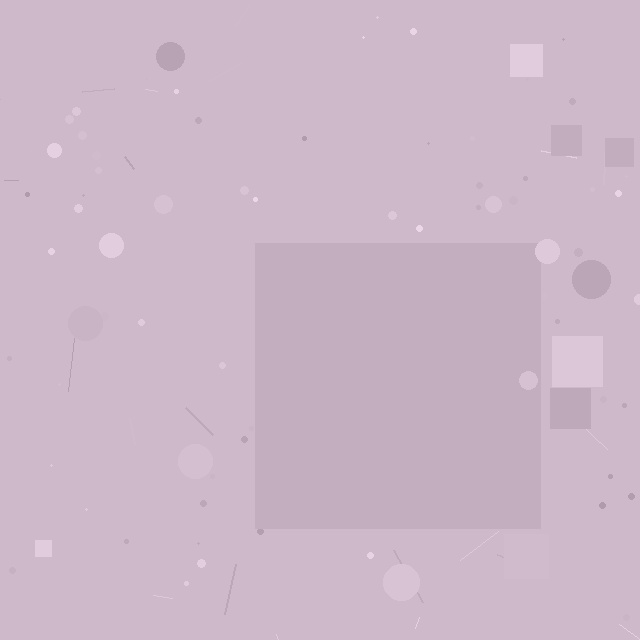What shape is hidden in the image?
A square is hidden in the image.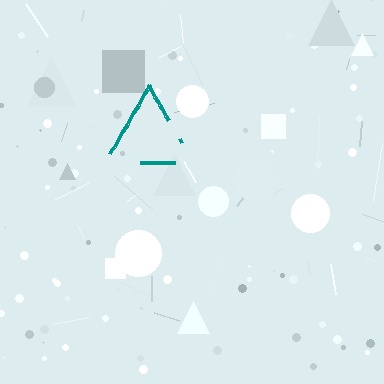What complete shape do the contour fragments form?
The contour fragments form a triangle.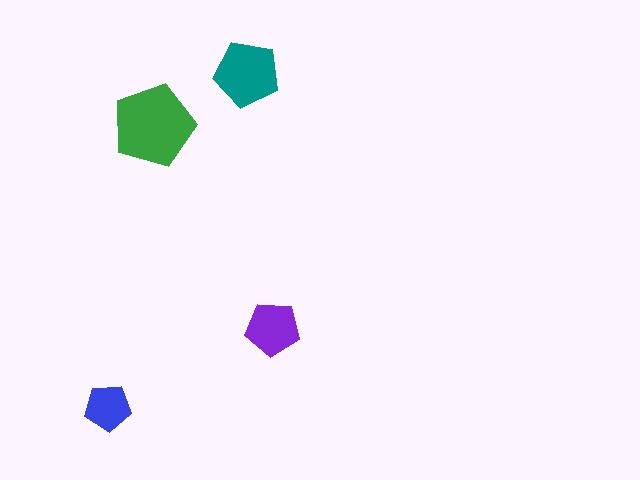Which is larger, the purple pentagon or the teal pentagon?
The teal one.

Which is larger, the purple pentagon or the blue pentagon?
The purple one.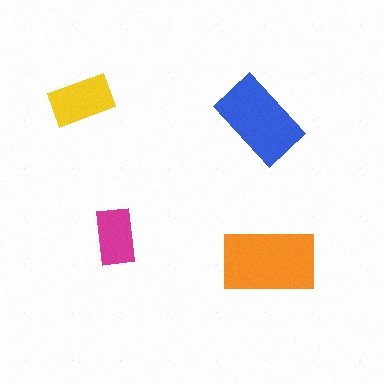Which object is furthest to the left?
The yellow rectangle is leftmost.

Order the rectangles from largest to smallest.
the orange one, the blue one, the yellow one, the magenta one.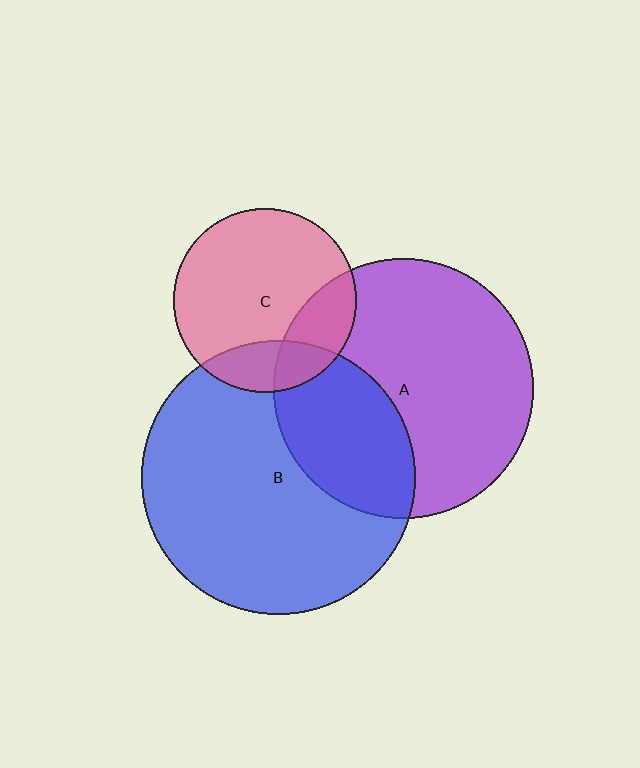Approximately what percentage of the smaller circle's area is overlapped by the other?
Approximately 20%.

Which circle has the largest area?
Circle B (blue).